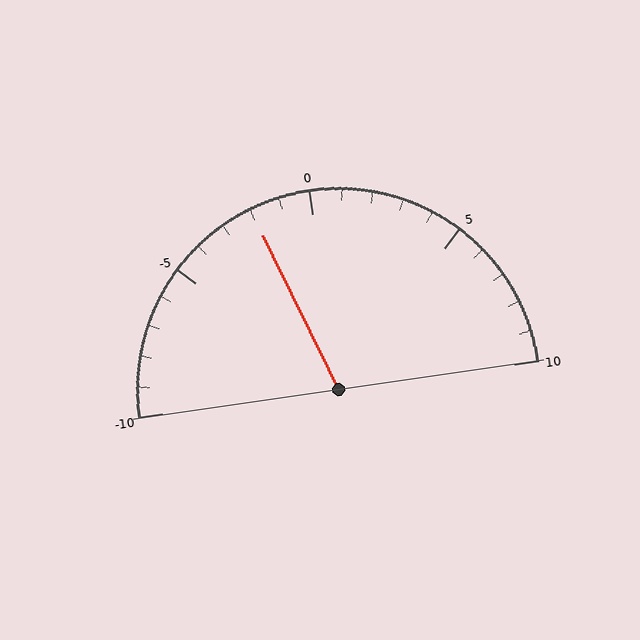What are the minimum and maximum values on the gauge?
The gauge ranges from -10 to 10.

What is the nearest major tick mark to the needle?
The nearest major tick mark is 0.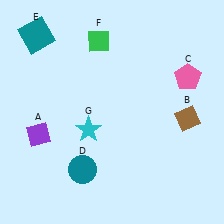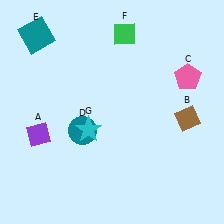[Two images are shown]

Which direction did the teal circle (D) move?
The teal circle (D) moved up.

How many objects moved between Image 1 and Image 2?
2 objects moved between the two images.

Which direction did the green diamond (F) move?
The green diamond (F) moved right.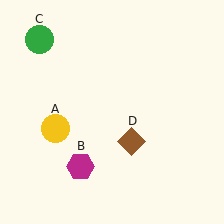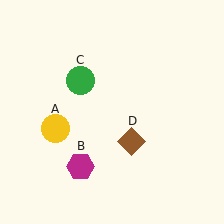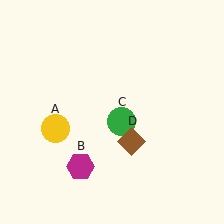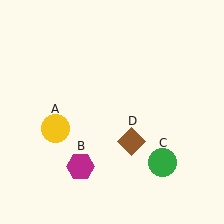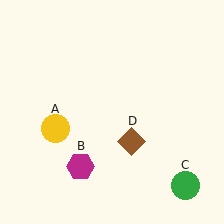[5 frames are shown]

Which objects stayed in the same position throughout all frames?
Yellow circle (object A) and magenta hexagon (object B) and brown diamond (object D) remained stationary.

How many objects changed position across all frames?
1 object changed position: green circle (object C).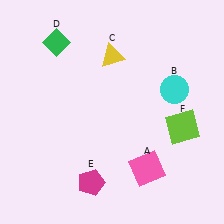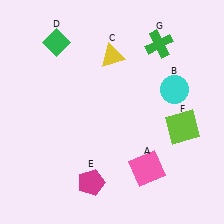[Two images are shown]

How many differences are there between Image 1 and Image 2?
There is 1 difference between the two images.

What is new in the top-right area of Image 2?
A green cross (G) was added in the top-right area of Image 2.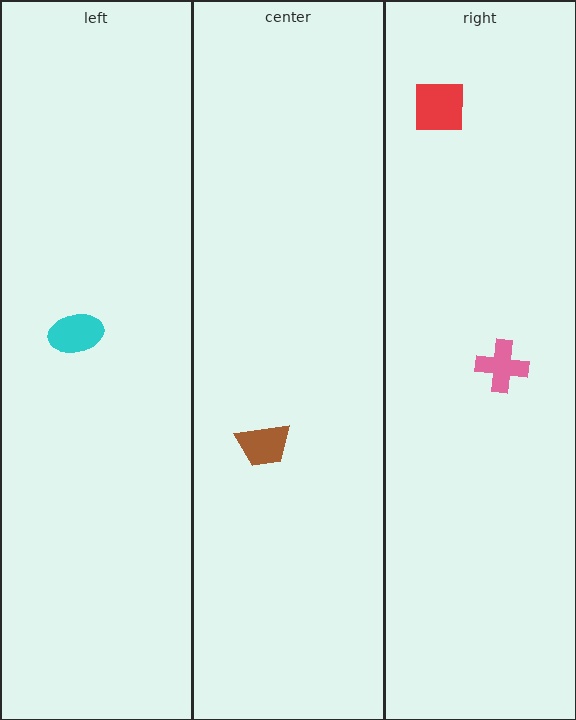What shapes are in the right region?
The pink cross, the red square.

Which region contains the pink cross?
The right region.